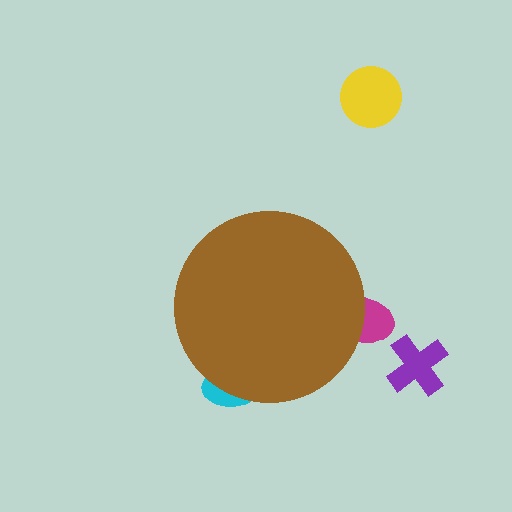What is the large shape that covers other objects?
A brown circle.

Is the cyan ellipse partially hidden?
Yes, the cyan ellipse is partially hidden behind the brown circle.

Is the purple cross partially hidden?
No, the purple cross is fully visible.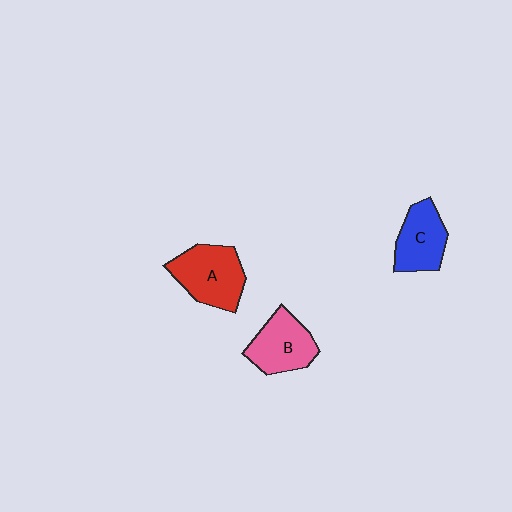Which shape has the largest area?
Shape A (red).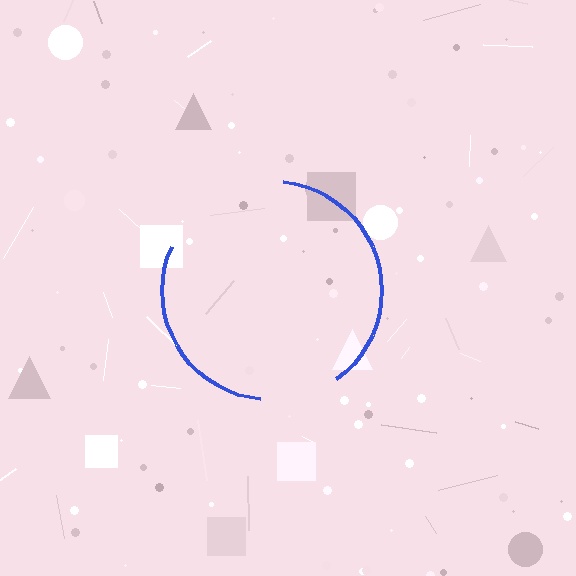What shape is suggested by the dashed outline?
The dashed outline suggests a circle.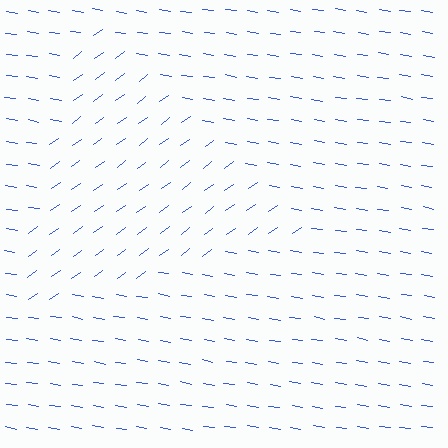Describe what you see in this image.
The image is filled with small blue line segments. A triangle region in the image has lines oriented differently from the surrounding lines, creating a visible texture boundary.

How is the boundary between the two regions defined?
The boundary is defined purely by a change in line orientation (approximately 45 degrees difference). All lines are the same color and thickness.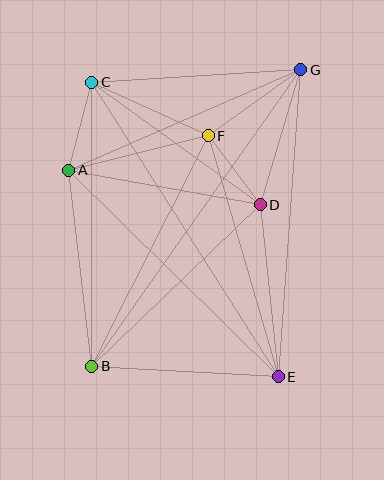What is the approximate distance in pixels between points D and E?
The distance between D and E is approximately 173 pixels.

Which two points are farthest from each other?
Points B and G are farthest from each other.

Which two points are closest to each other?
Points D and F are closest to each other.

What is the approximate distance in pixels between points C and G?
The distance between C and G is approximately 210 pixels.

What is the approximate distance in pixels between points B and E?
The distance between B and E is approximately 187 pixels.